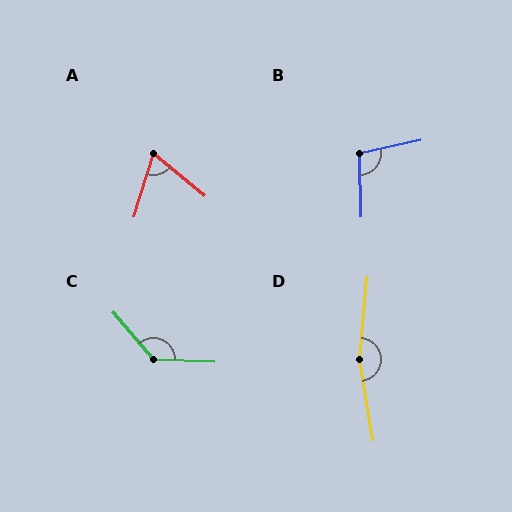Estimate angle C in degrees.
Approximately 133 degrees.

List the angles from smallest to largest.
A (68°), B (102°), C (133°), D (165°).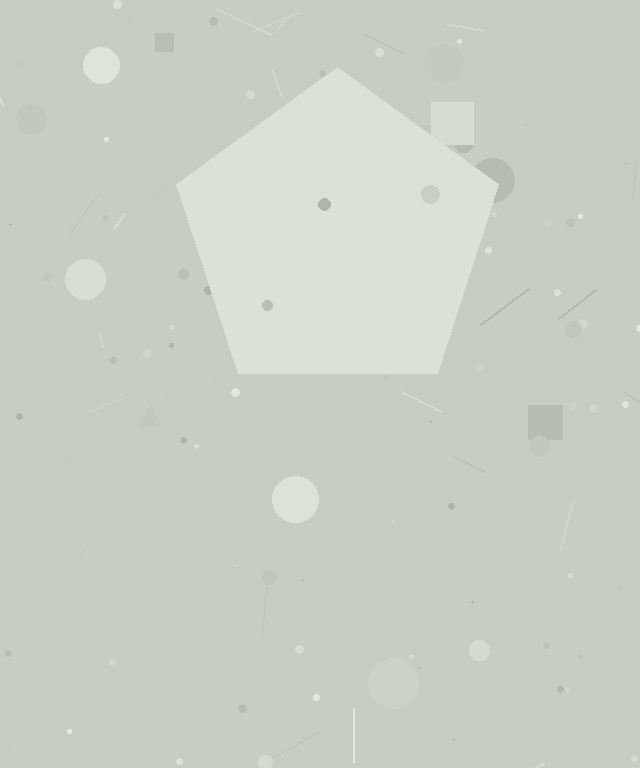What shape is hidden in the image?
A pentagon is hidden in the image.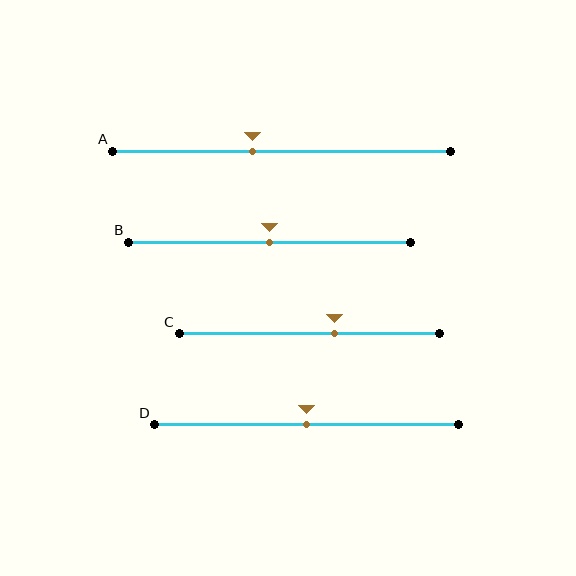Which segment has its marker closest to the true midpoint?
Segment B has its marker closest to the true midpoint.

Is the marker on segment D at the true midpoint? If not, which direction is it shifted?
Yes, the marker on segment D is at the true midpoint.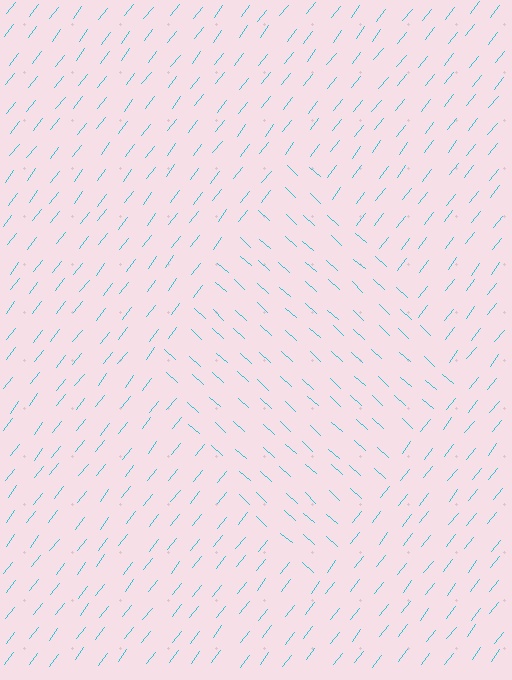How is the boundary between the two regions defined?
The boundary is defined purely by a change in line orientation (approximately 86 degrees difference). All lines are the same color and thickness.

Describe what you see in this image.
The image is filled with small cyan line segments. A diamond region in the image has lines oriented differently from the surrounding lines, creating a visible texture boundary.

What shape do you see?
I see a diamond.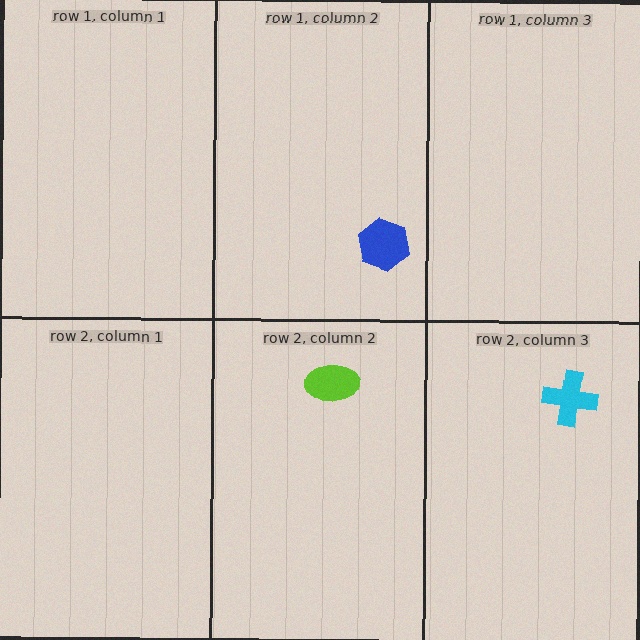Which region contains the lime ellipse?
The row 2, column 2 region.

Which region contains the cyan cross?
The row 2, column 3 region.